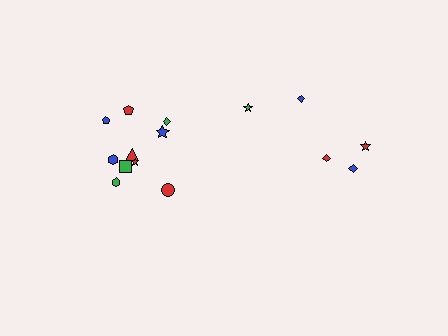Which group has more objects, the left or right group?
The left group.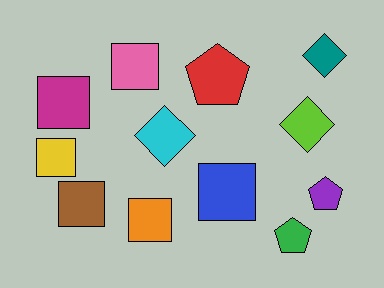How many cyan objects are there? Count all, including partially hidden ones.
There is 1 cyan object.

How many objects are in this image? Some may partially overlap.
There are 12 objects.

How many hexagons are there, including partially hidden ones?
There are no hexagons.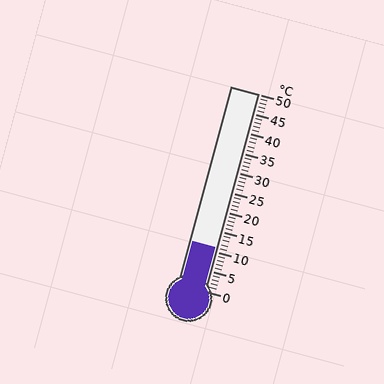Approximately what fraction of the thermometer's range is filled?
The thermometer is filled to approximately 20% of its range.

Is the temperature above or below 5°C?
The temperature is above 5°C.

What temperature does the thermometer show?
The thermometer shows approximately 11°C.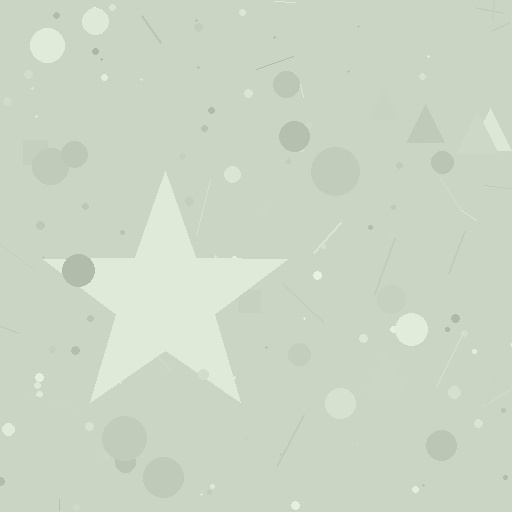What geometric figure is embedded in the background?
A star is embedded in the background.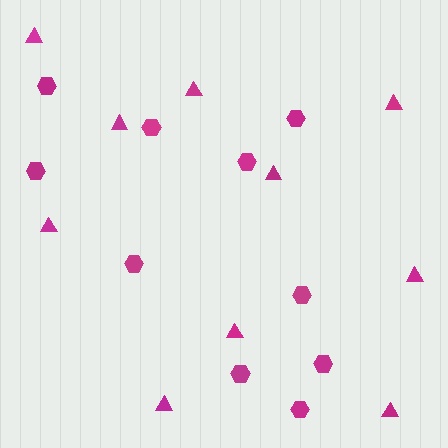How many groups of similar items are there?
There are 2 groups: one group of hexagons (10) and one group of triangles (10).